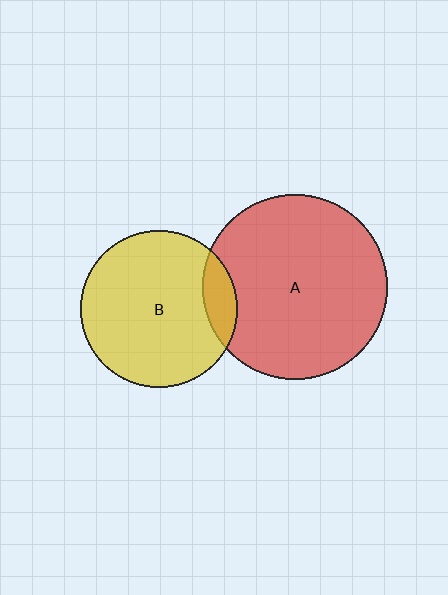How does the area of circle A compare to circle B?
Approximately 1.4 times.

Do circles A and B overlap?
Yes.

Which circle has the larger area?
Circle A (red).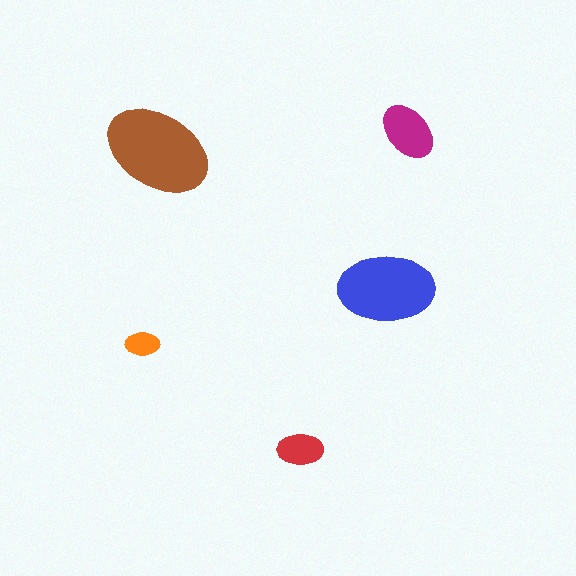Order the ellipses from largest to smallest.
the brown one, the blue one, the magenta one, the red one, the orange one.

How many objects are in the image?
There are 5 objects in the image.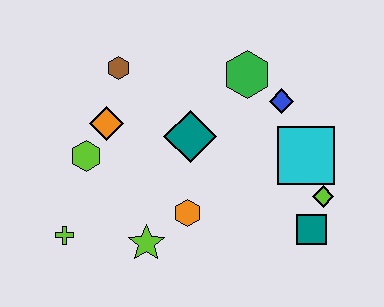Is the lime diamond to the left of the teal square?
No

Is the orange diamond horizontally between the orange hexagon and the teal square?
No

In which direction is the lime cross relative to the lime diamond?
The lime cross is to the left of the lime diamond.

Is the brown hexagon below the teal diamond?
No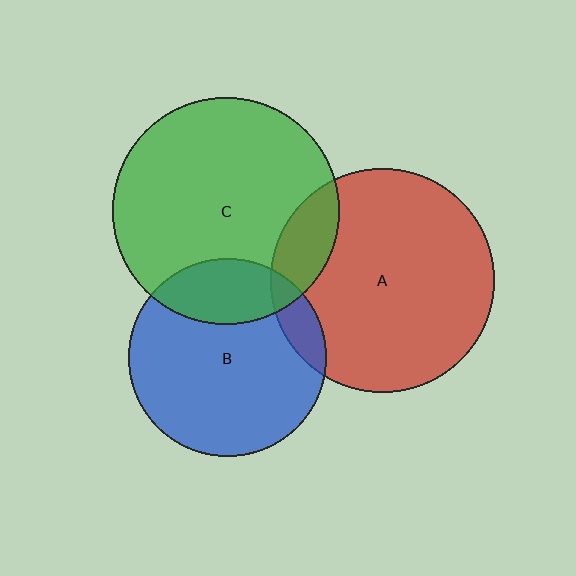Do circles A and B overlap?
Yes.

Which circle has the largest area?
Circle C (green).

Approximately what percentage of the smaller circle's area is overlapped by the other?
Approximately 10%.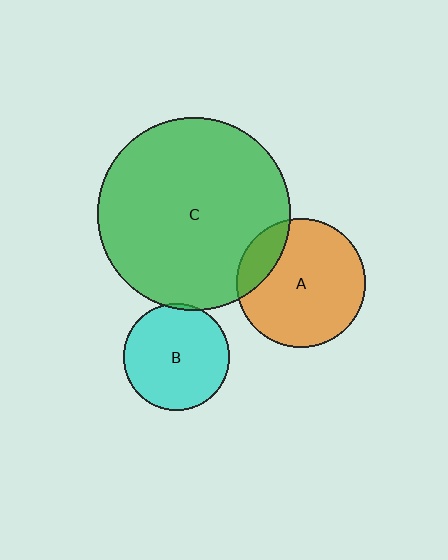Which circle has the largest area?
Circle C (green).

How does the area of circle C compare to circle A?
Approximately 2.2 times.